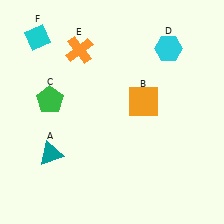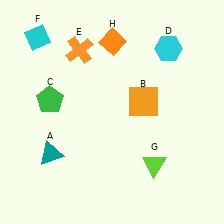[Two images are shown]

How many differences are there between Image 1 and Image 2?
There are 2 differences between the two images.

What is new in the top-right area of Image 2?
An orange diamond (H) was added in the top-right area of Image 2.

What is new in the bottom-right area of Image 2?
A lime triangle (G) was added in the bottom-right area of Image 2.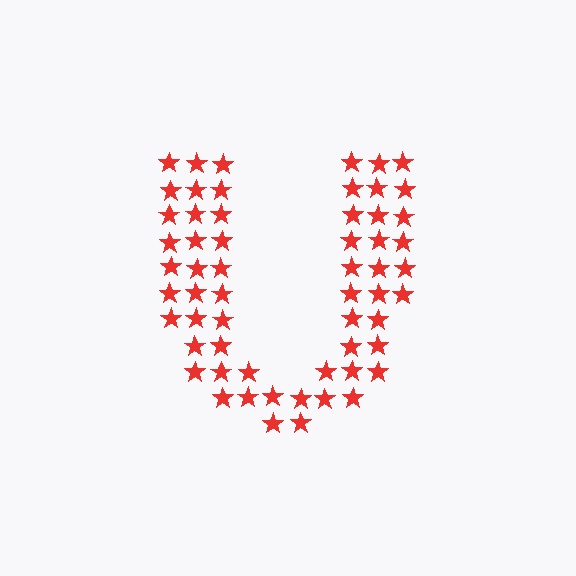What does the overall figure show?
The overall figure shows the letter U.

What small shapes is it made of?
It is made of small stars.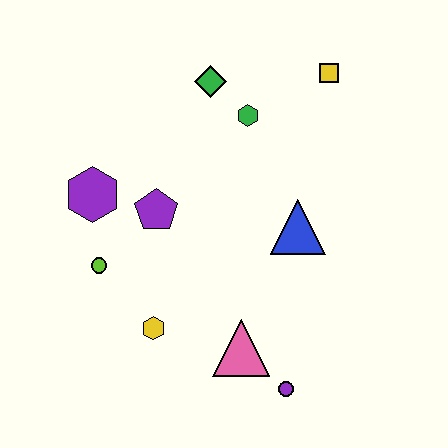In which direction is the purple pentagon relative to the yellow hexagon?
The purple pentagon is above the yellow hexagon.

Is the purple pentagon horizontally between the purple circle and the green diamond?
No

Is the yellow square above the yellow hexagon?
Yes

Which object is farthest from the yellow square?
The purple circle is farthest from the yellow square.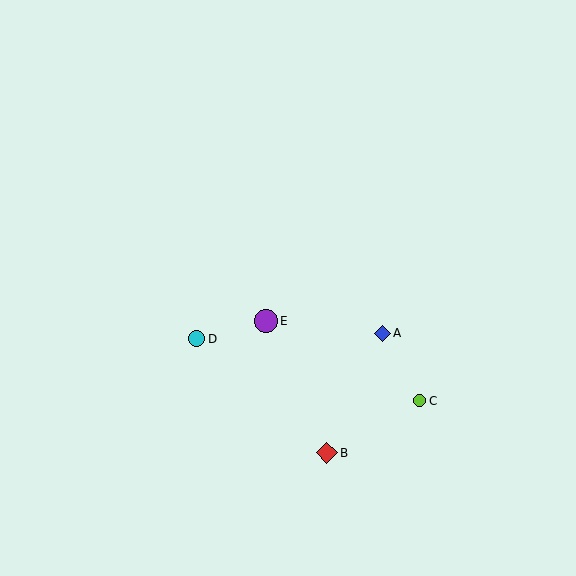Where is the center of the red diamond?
The center of the red diamond is at (327, 453).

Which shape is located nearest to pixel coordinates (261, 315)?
The purple circle (labeled E) at (266, 321) is nearest to that location.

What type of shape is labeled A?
Shape A is a blue diamond.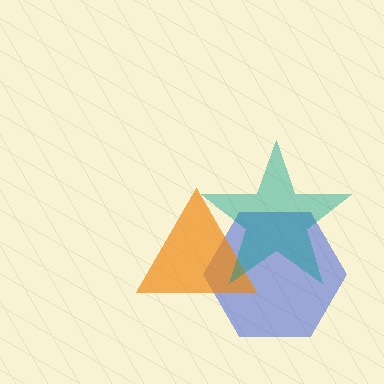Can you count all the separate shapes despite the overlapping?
Yes, there are 3 separate shapes.